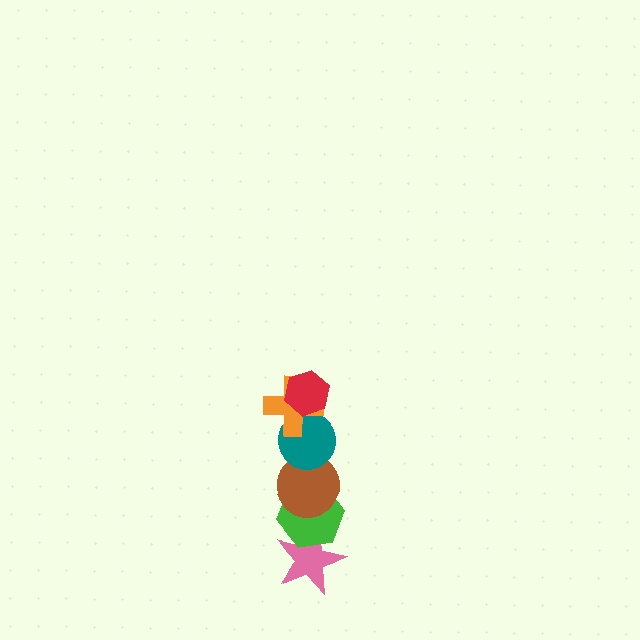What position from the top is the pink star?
The pink star is 6th from the top.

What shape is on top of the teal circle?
The orange cross is on top of the teal circle.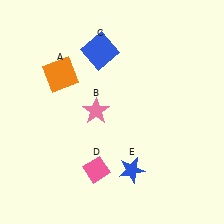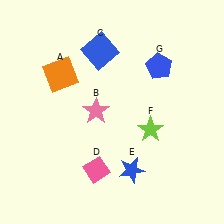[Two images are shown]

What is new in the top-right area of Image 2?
A blue pentagon (G) was added in the top-right area of Image 2.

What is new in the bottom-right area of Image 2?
A lime star (F) was added in the bottom-right area of Image 2.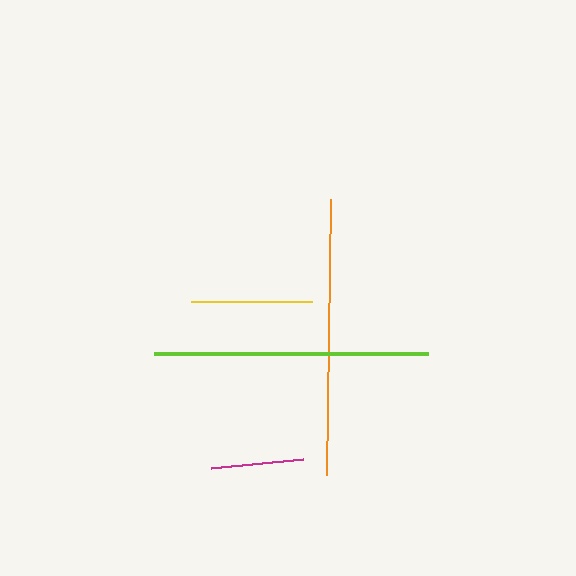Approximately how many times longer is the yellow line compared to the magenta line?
The yellow line is approximately 1.3 times the length of the magenta line.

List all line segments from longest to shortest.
From longest to shortest: orange, lime, yellow, magenta.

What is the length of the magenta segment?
The magenta segment is approximately 92 pixels long.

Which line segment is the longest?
The orange line is the longest at approximately 275 pixels.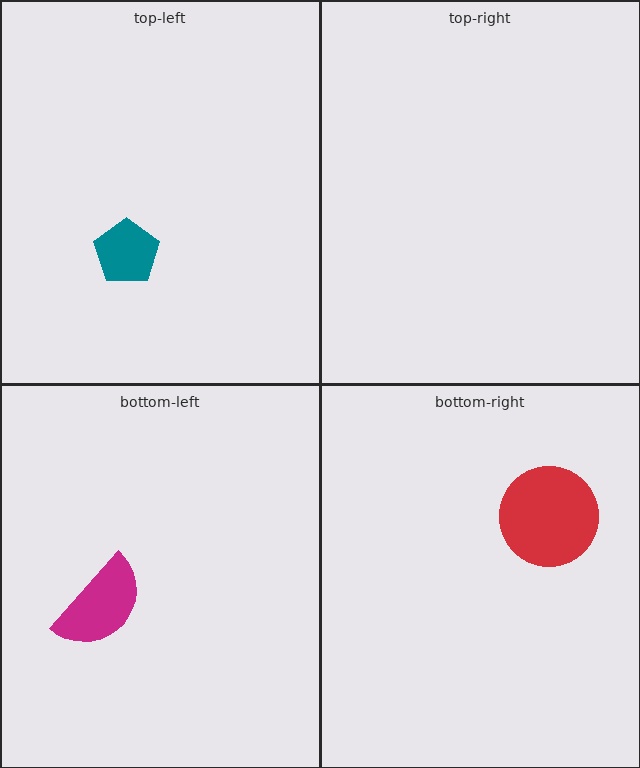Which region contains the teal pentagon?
The top-left region.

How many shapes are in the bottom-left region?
1.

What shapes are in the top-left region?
The teal pentagon.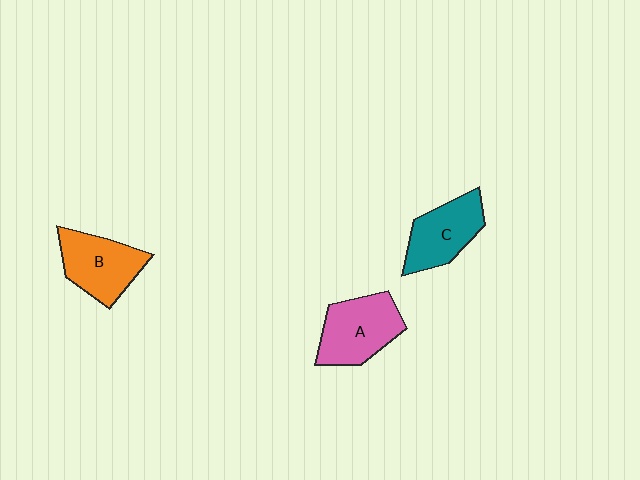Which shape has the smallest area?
Shape C (teal).